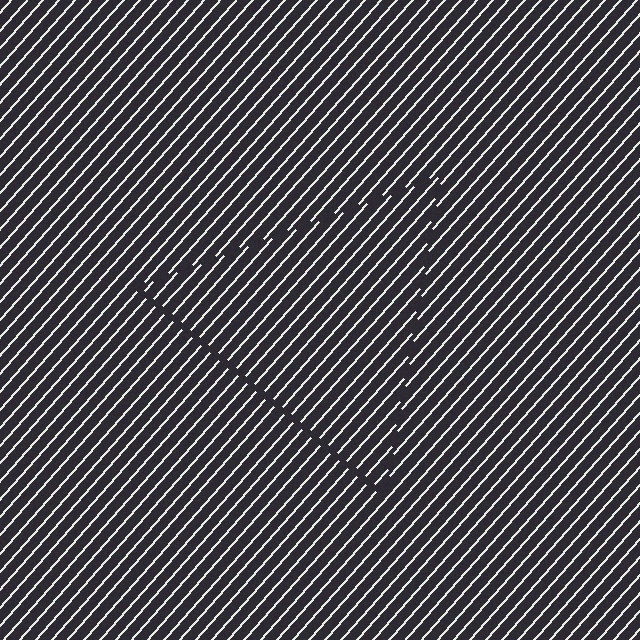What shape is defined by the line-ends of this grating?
An illusory triangle. The interior of the shape contains the same grating, shifted by half a period — the contour is defined by the phase discontinuity where line-ends from the inner and outer gratings abut.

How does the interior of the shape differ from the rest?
The interior of the shape contains the same grating, shifted by half a period — the contour is defined by the phase discontinuity where line-ends from the inner and outer gratings abut.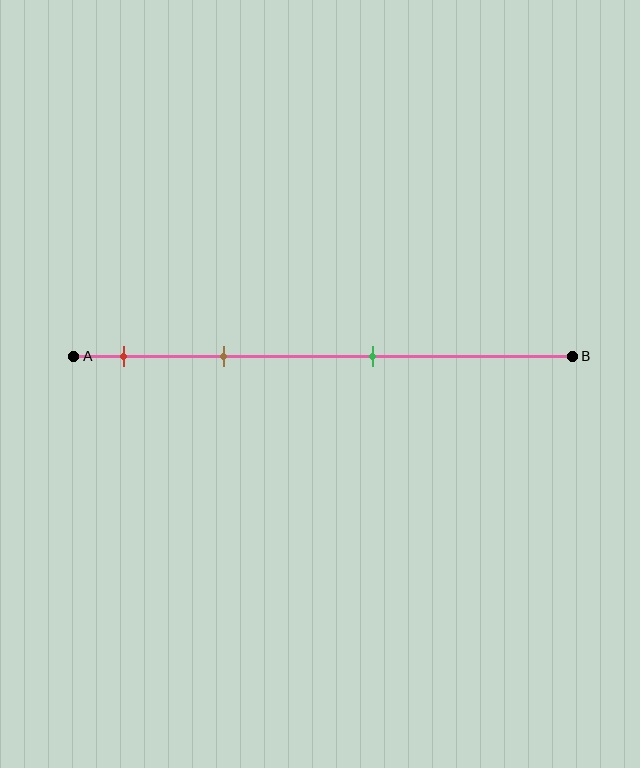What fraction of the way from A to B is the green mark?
The green mark is approximately 60% (0.6) of the way from A to B.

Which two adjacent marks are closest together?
The red and brown marks are the closest adjacent pair.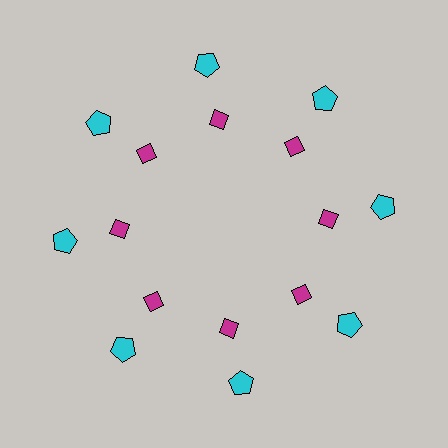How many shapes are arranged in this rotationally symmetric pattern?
There are 16 shapes, arranged in 8 groups of 2.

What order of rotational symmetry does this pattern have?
This pattern has 8-fold rotational symmetry.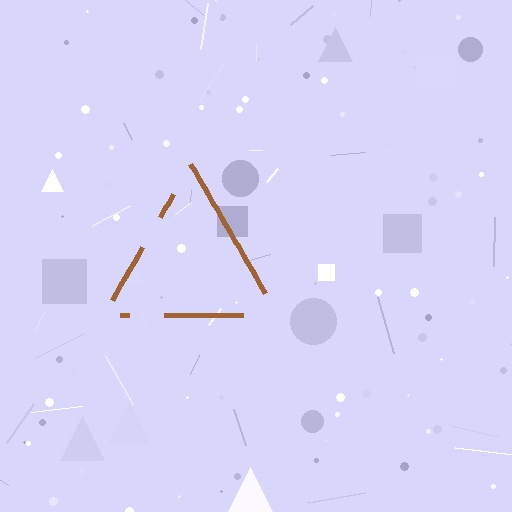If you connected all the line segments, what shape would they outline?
They would outline a triangle.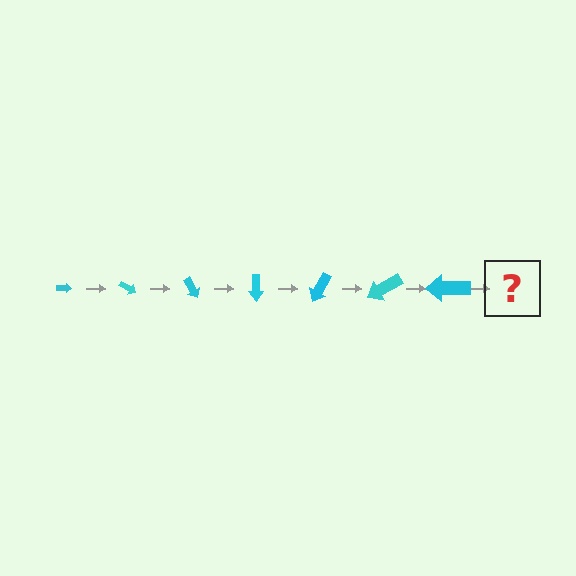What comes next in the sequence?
The next element should be an arrow, larger than the previous one and rotated 210 degrees from the start.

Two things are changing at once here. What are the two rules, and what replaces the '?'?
The two rules are that the arrow grows larger each step and it rotates 30 degrees each step. The '?' should be an arrow, larger than the previous one and rotated 210 degrees from the start.